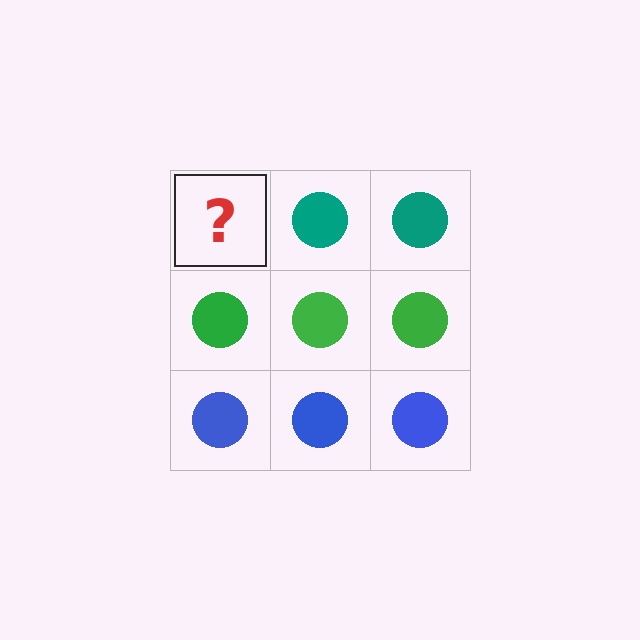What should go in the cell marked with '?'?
The missing cell should contain a teal circle.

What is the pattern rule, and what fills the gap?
The rule is that each row has a consistent color. The gap should be filled with a teal circle.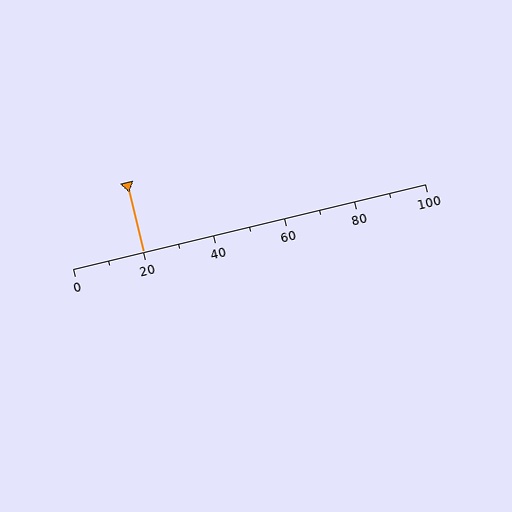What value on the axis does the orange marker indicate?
The marker indicates approximately 20.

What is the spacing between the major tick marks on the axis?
The major ticks are spaced 20 apart.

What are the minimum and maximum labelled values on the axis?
The axis runs from 0 to 100.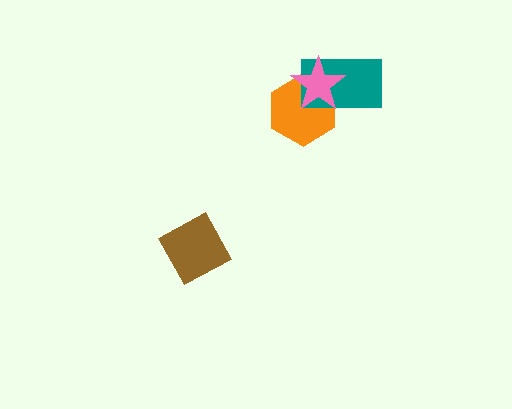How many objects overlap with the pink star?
2 objects overlap with the pink star.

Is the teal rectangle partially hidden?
Yes, it is partially covered by another shape.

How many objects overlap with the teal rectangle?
2 objects overlap with the teal rectangle.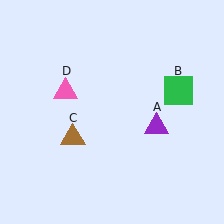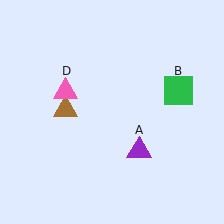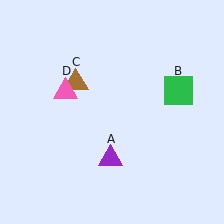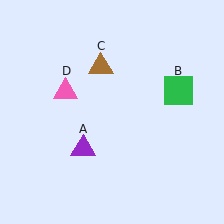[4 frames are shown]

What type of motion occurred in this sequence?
The purple triangle (object A), brown triangle (object C) rotated clockwise around the center of the scene.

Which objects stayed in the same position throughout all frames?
Green square (object B) and pink triangle (object D) remained stationary.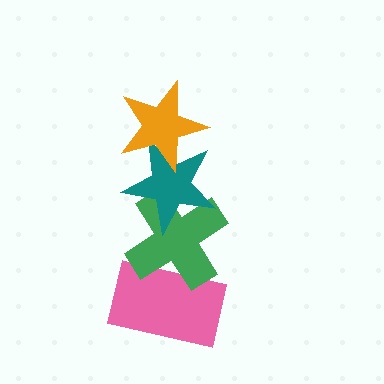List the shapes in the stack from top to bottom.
From top to bottom: the orange star, the teal star, the green cross, the pink rectangle.